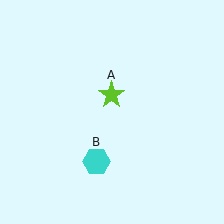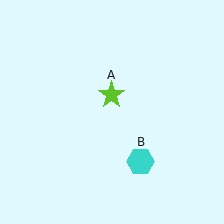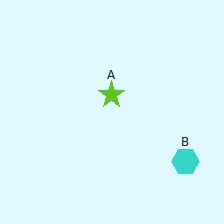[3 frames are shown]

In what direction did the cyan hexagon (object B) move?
The cyan hexagon (object B) moved right.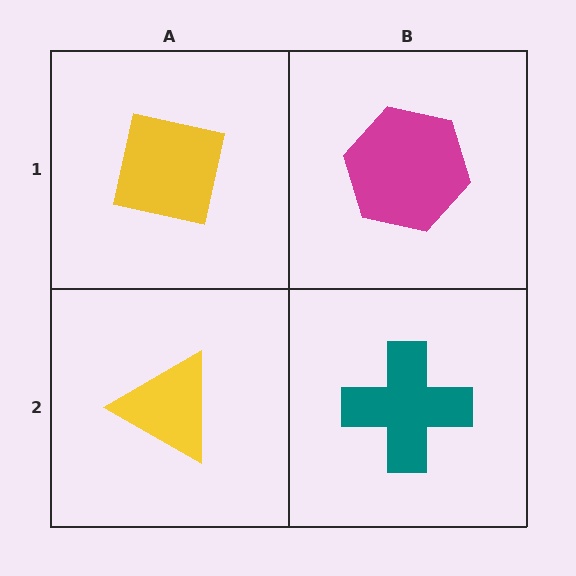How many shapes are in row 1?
2 shapes.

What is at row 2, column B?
A teal cross.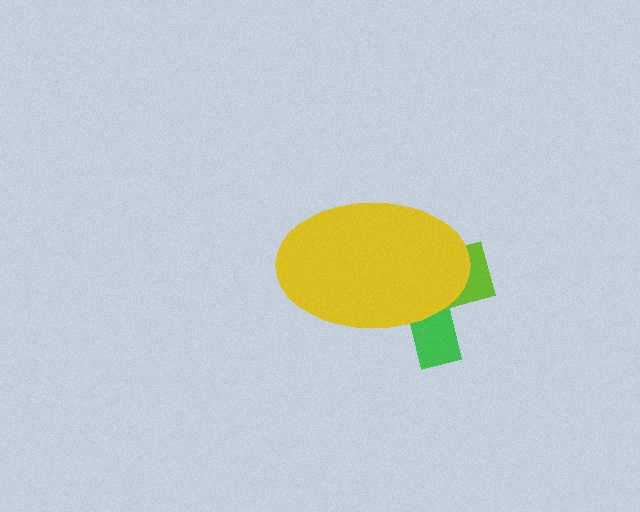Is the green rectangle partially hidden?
Yes, the green rectangle is partially hidden behind the yellow ellipse.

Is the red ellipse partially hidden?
Yes, the red ellipse is partially hidden behind the yellow ellipse.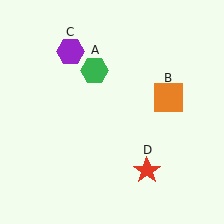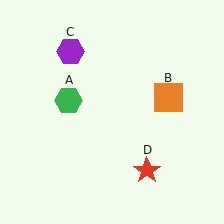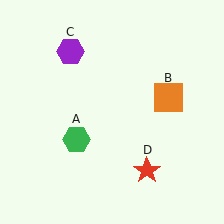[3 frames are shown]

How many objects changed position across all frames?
1 object changed position: green hexagon (object A).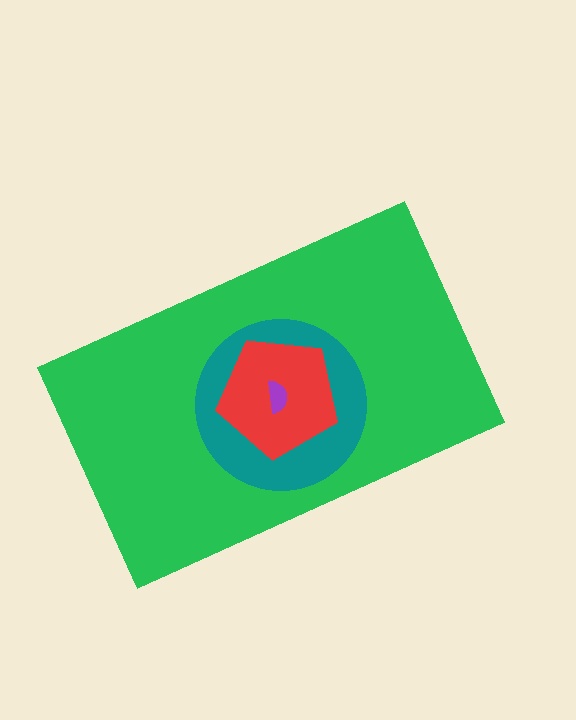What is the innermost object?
The purple semicircle.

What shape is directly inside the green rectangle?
The teal circle.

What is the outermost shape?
The green rectangle.